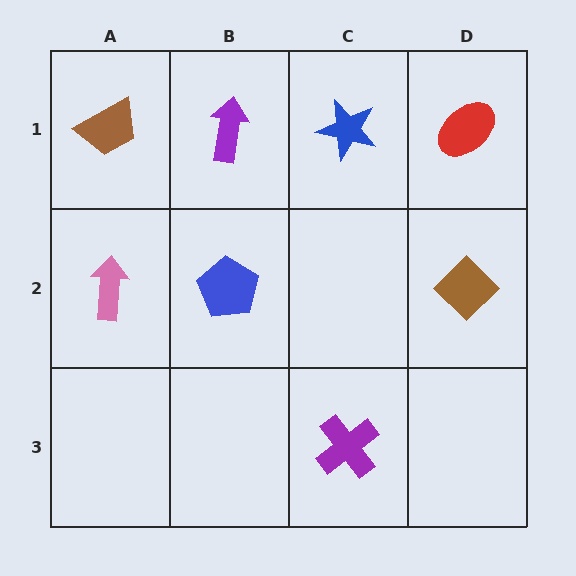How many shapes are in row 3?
1 shape.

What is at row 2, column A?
A pink arrow.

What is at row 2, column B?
A blue pentagon.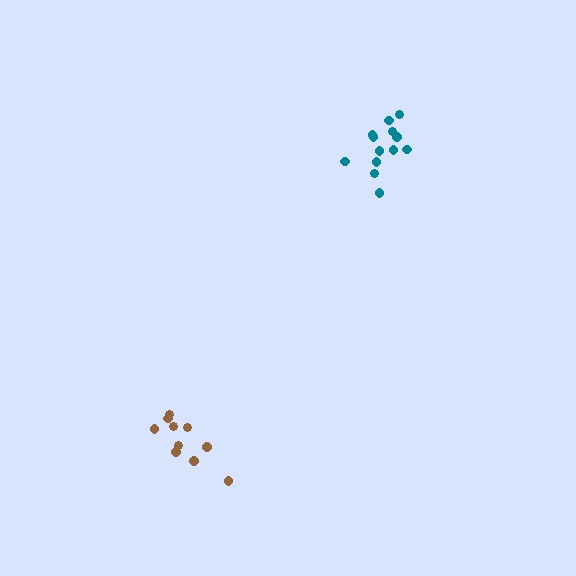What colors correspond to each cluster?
The clusters are colored: brown, teal.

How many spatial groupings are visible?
There are 2 spatial groupings.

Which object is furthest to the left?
The brown cluster is leftmost.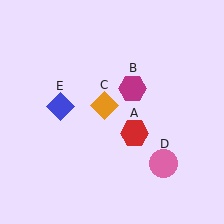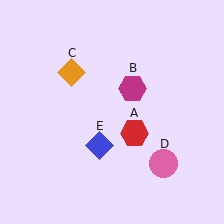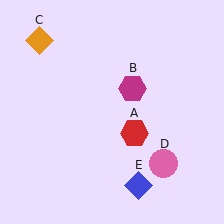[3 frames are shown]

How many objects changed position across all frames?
2 objects changed position: orange diamond (object C), blue diamond (object E).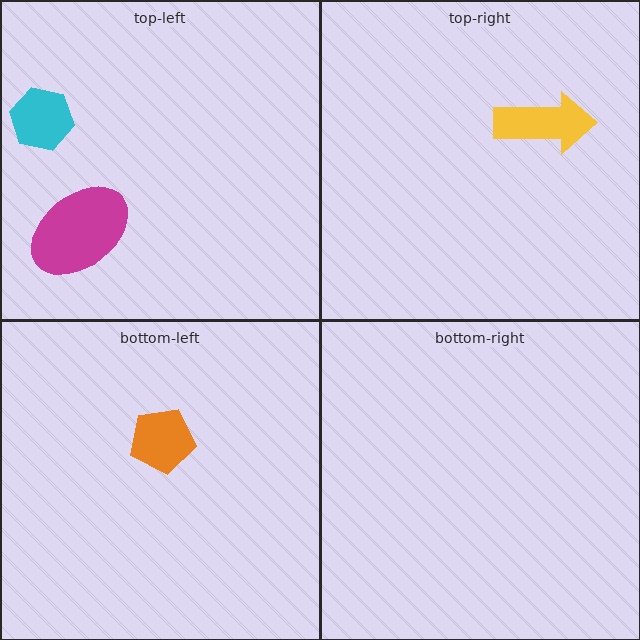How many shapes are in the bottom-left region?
1.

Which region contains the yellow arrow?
The top-right region.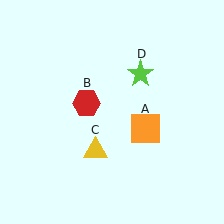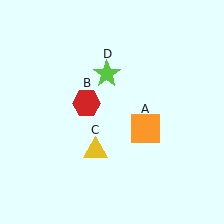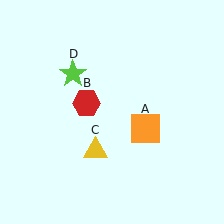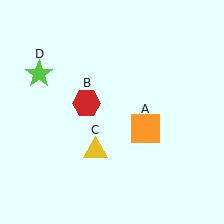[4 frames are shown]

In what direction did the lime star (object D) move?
The lime star (object D) moved left.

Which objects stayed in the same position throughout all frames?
Orange square (object A) and red hexagon (object B) and yellow triangle (object C) remained stationary.